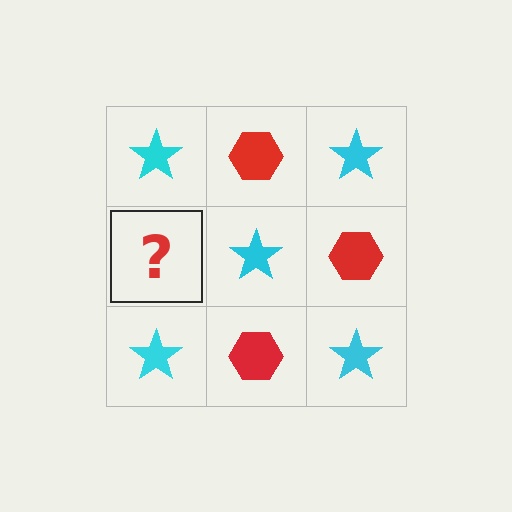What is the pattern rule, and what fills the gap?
The rule is that it alternates cyan star and red hexagon in a checkerboard pattern. The gap should be filled with a red hexagon.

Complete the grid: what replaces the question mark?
The question mark should be replaced with a red hexagon.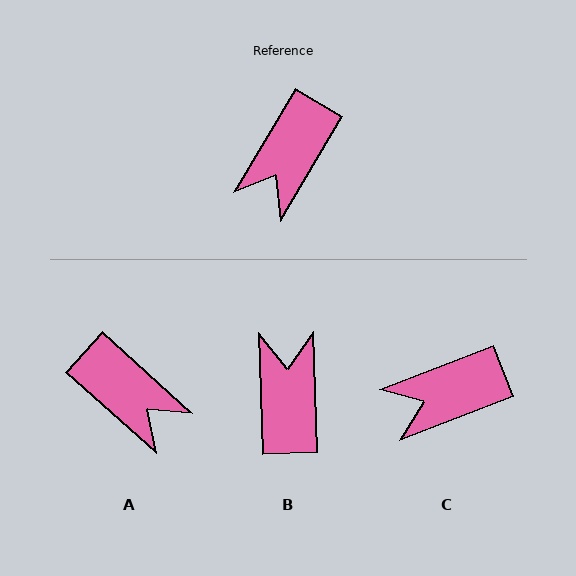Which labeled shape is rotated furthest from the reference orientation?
B, about 147 degrees away.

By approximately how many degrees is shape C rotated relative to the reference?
Approximately 38 degrees clockwise.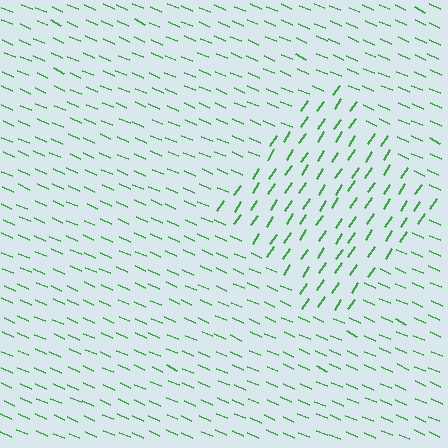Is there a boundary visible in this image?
Yes, there is a texture boundary formed by a change in line orientation.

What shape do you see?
I see a diamond.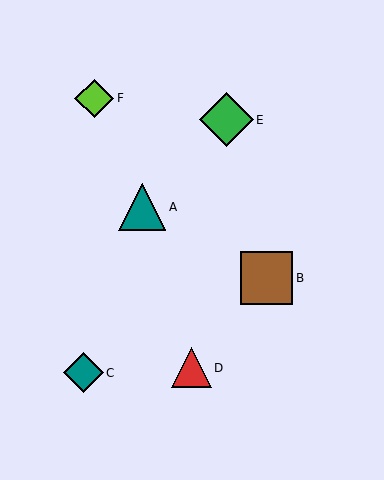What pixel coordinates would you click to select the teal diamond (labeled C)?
Click at (83, 373) to select the teal diamond C.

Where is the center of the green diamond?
The center of the green diamond is at (226, 120).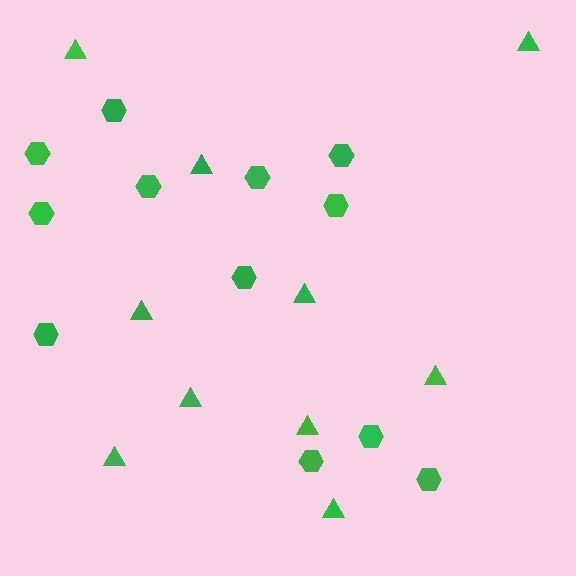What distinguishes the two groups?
There are 2 groups: one group of triangles (10) and one group of hexagons (12).